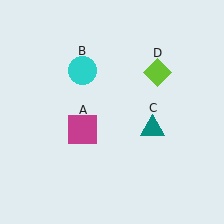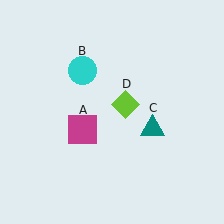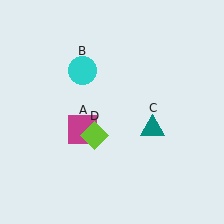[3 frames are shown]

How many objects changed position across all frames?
1 object changed position: lime diamond (object D).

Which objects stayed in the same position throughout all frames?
Magenta square (object A) and cyan circle (object B) and teal triangle (object C) remained stationary.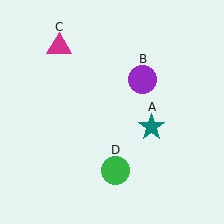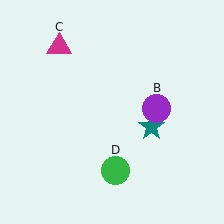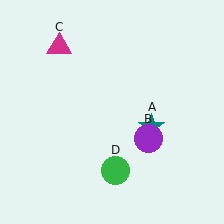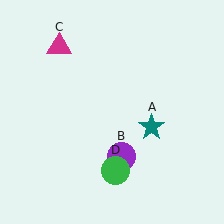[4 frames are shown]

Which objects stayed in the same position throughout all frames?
Teal star (object A) and magenta triangle (object C) and green circle (object D) remained stationary.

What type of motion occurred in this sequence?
The purple circle (object B) rotated clockwise around the center of the scene.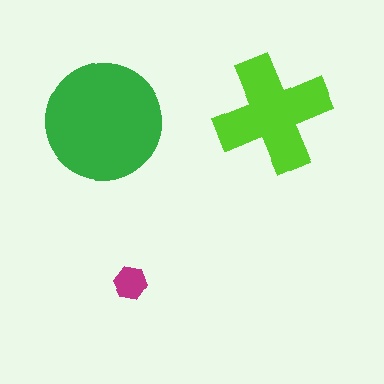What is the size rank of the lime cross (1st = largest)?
2nd.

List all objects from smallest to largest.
The magenta hexagon, the lime cross, the green circle.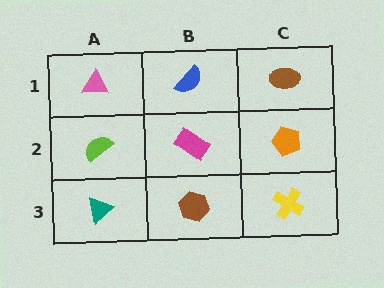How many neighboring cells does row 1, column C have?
2.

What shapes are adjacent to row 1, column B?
A magenta rectangle (row 2, column B), a pink triangle (row 1, column A), a brown ellipse (row 1, column C).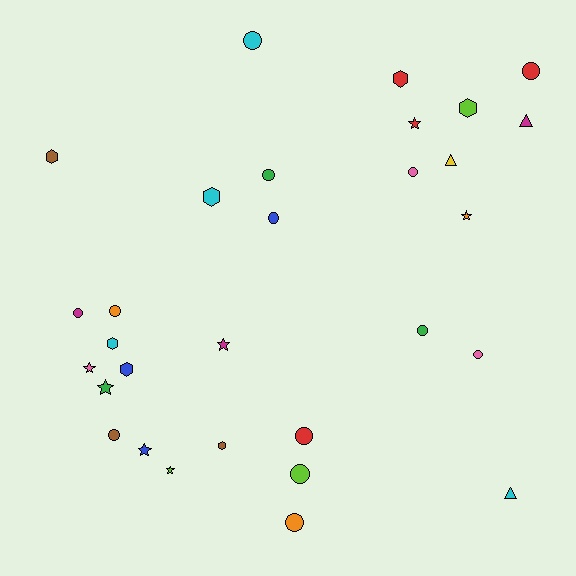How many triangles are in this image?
There are 3 triangles.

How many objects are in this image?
There are 30 objects.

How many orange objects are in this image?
There are 3 orange objects.